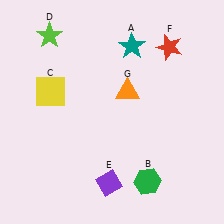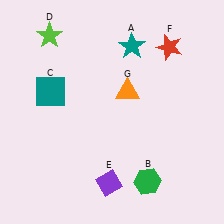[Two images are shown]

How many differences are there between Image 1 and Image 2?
There is 1 difference between the two images.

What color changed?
The square (C) changed from yellow in Image 1 to teal in Image 2.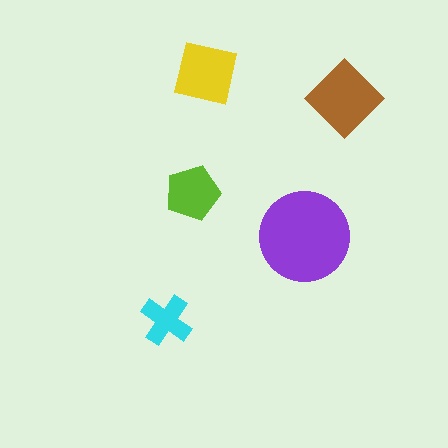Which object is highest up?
The yellow square is topmost.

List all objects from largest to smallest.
The purple circle, the brown diamond, the yellow square, the lime pentagon, the cyan cross.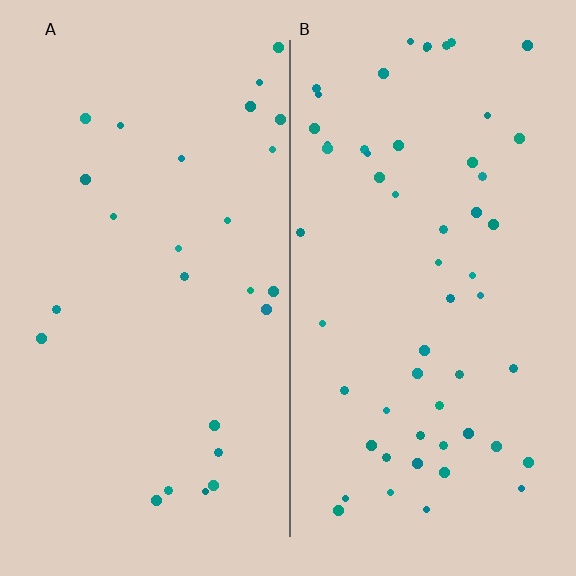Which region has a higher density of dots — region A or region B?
B (the right).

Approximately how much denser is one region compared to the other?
Approximately 2.1× — region B over region A.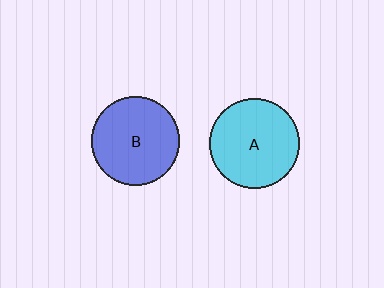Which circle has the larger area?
Circle A (cyan).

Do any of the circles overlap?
No, none of the circles overlap.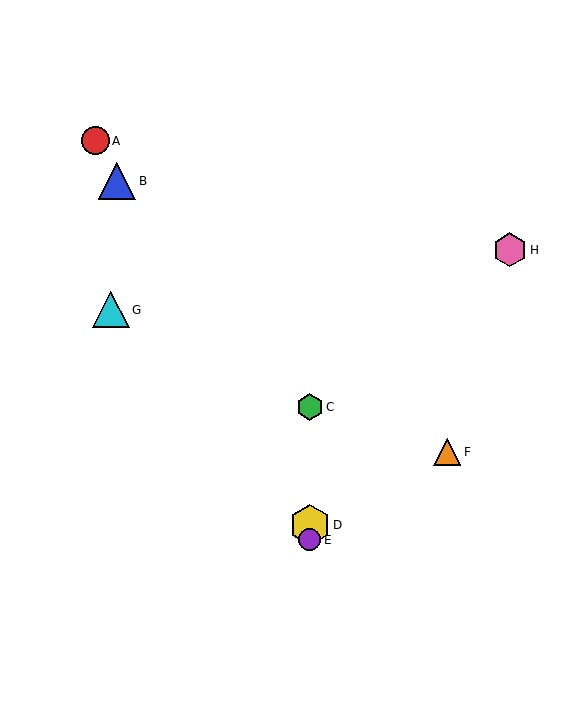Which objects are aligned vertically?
Objects C, D, E are aligned vertically.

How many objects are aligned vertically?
3 objects (C, D, E) are aligned vertically.